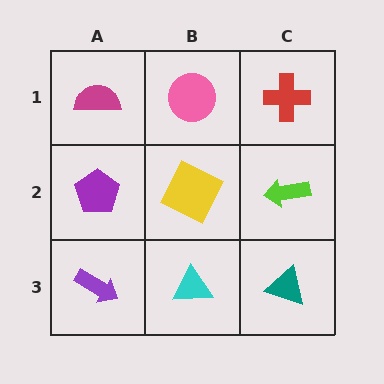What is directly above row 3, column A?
A purple pentagon.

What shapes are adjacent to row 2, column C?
A red cross (row 1, column C), a teal triangle (row 3, column C), a yellow square (row 2, column B).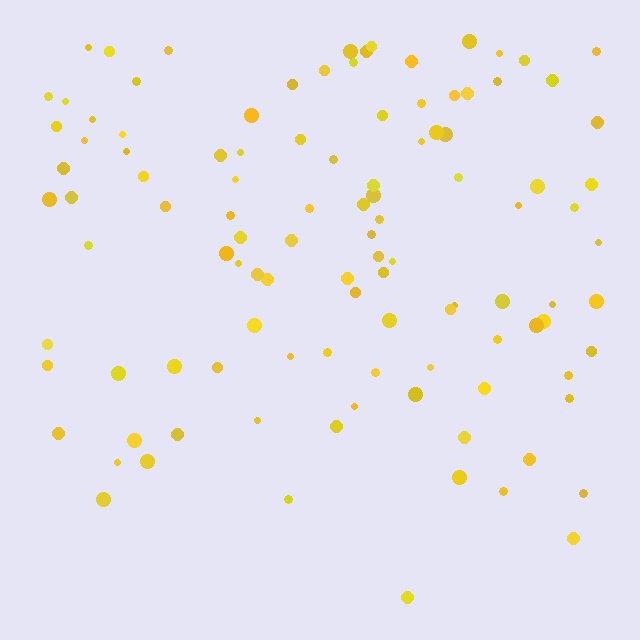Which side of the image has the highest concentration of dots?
The top.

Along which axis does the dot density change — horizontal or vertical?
Vertical.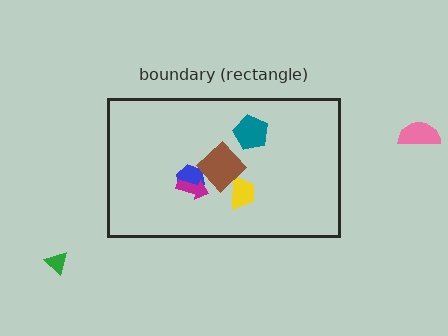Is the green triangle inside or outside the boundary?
Outside.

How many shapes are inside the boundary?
5 inside, 2 outside.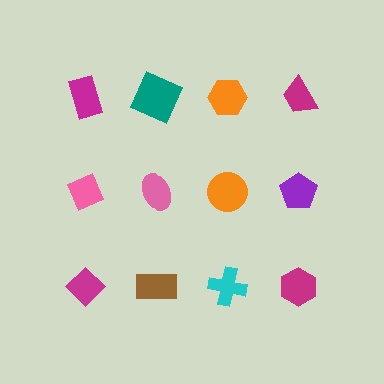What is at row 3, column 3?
A cyan cross.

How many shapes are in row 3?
4 shapes.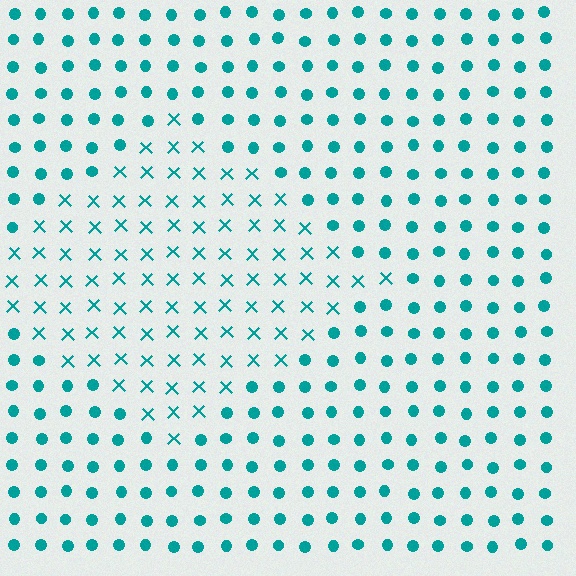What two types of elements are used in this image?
The image uses X marks inside the diamond region and circles outside it.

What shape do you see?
I see a diamond.